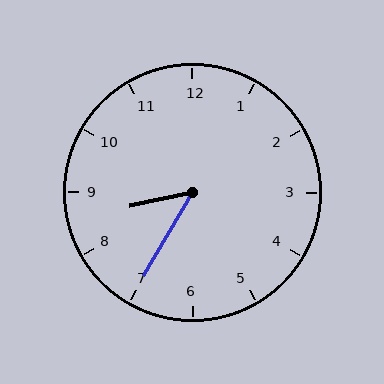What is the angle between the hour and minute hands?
Approximately 48 degrees.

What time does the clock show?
8:35.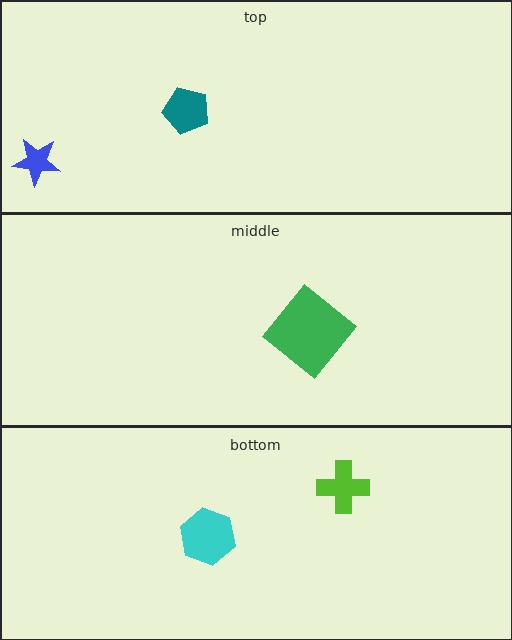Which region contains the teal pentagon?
The top region.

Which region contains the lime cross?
The bottom region.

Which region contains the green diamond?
The middle region.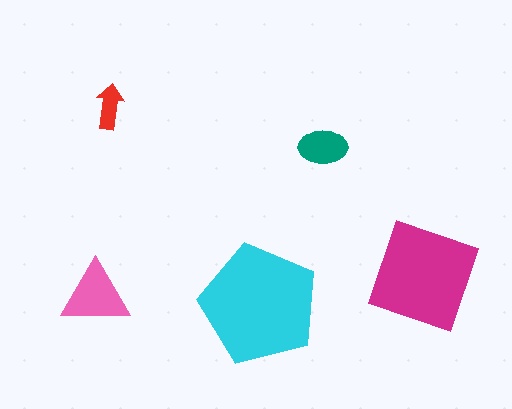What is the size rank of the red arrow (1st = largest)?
5th.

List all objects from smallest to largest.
The red arrow, the teal ellipse, the pink triangle, the magenta square, the cyan pentagon.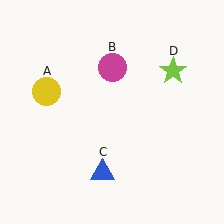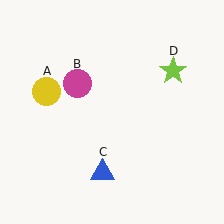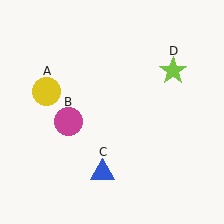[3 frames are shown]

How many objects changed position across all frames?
1 object changed position: magenta circle (object B).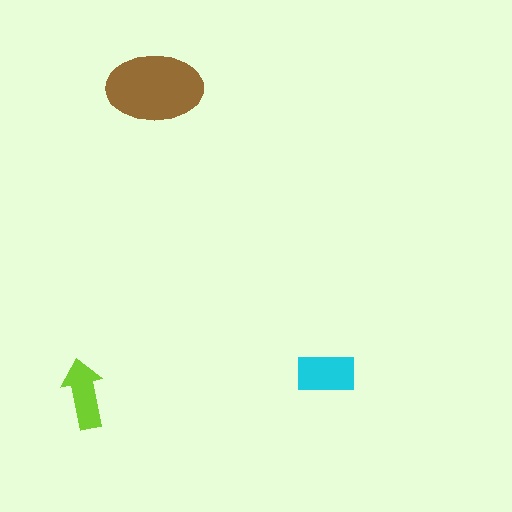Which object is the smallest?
The lime arrow.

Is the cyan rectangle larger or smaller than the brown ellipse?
Smaller.